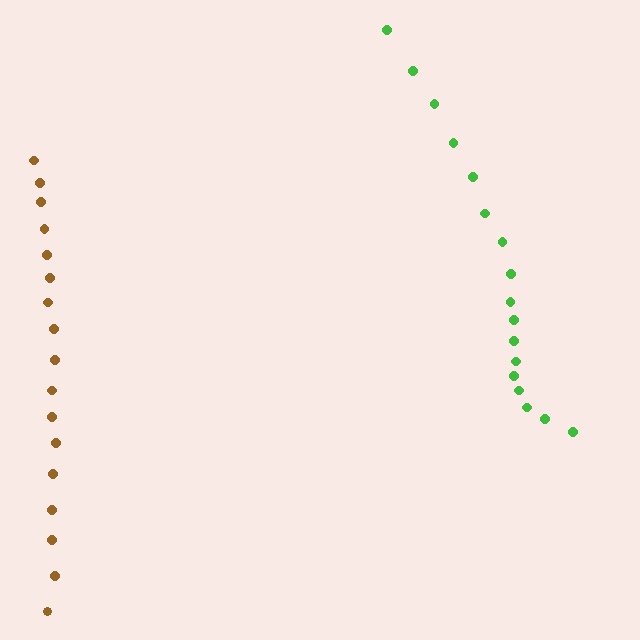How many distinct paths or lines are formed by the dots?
There are 2 distinct paths.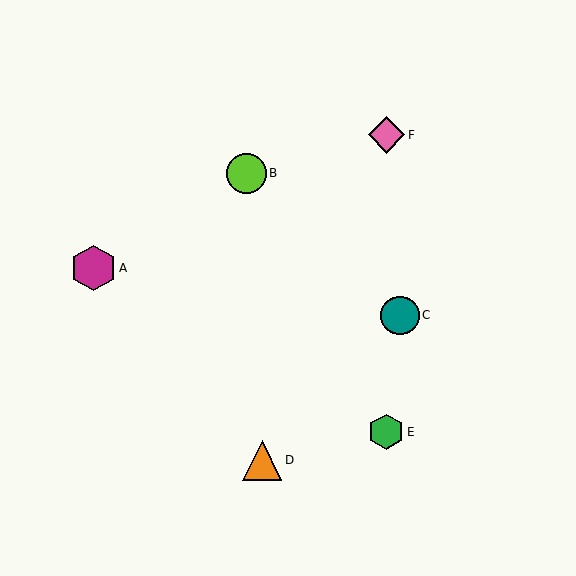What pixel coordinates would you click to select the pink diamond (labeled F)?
Click at (387, 135) to select the pink diamond F.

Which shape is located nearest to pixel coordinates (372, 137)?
The pink diamond (labeled F) at (387, 135) is nearest to that location.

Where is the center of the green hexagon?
The center of the green hexagon is at (386, 432).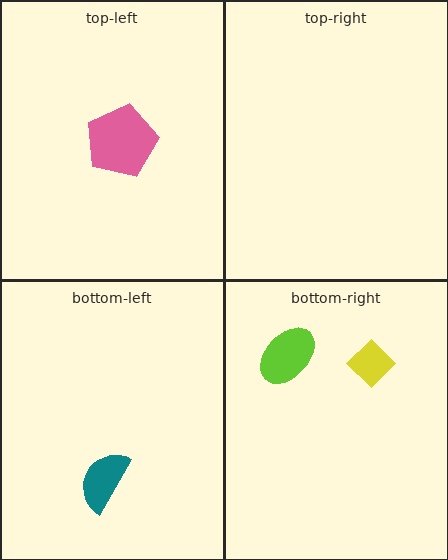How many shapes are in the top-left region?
1.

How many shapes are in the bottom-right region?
2.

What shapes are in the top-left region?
The pink pentagon.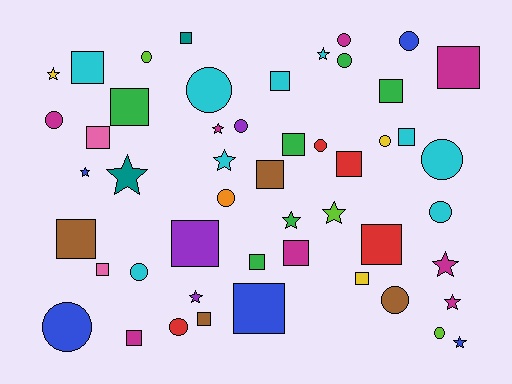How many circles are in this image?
There are 17 circles.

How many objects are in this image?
There are 50 objects.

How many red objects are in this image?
There are 4 red objects.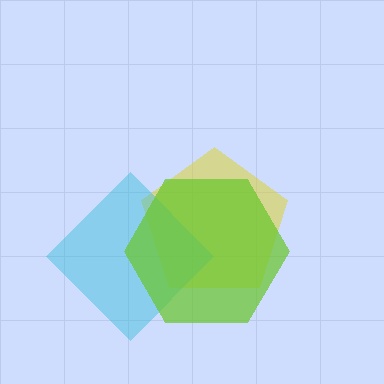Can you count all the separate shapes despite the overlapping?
Yes, there are 3 separate shapes.